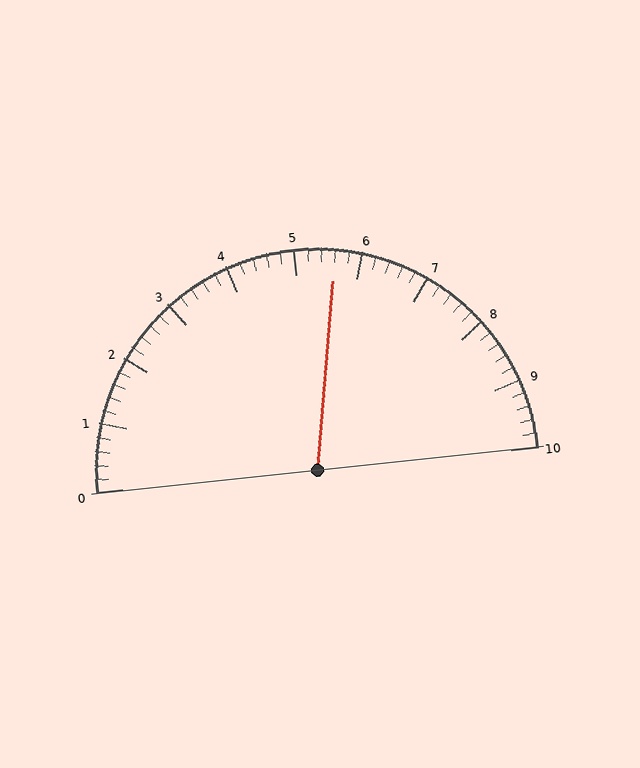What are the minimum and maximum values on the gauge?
The gauge ranges from 0 to 10.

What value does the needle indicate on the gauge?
The needle indicates approximately 5.6.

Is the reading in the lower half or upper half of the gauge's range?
The reading is in the upper half of the range (0 to 10).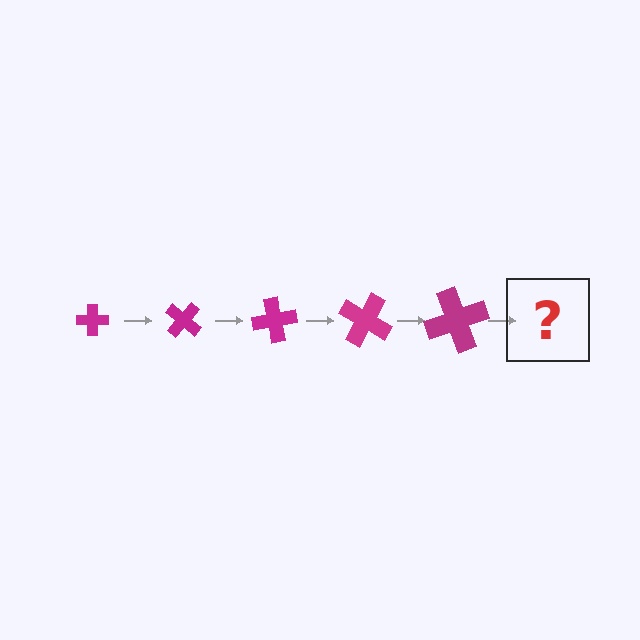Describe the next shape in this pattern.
It should be a cross, larger than the previous one and rotated 200 degrees from the start.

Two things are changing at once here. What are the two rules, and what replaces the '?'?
The two rules are that the cross grows larger each step and it rotates 40 degrees each step. The '?' should be a cross, larger than the previous one and rotated 200 degrees from the start.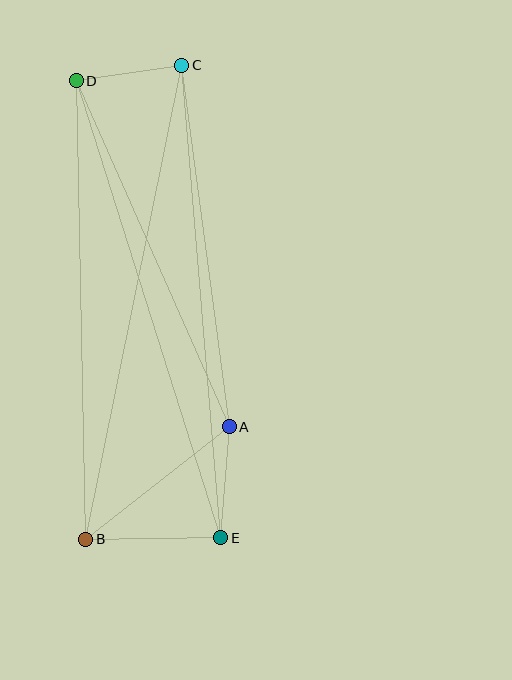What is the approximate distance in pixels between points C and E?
The distance between C and E is approximately 474 pixels.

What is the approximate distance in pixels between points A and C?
The distance between A and C is approximately 364 pixels.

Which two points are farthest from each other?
Points B and C are farthest from each other.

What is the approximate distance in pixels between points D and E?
The distance between D and E is approximately 479 pixels.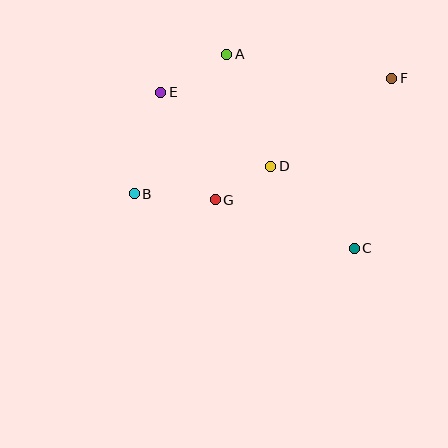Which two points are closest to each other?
Points D and G are closest to each other.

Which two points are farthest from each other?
Points B and F are farthest from each other.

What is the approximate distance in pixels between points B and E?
The distance between B and E is approximately 105 pixels.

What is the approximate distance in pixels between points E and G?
The distance between E and G is approximately 120 pixels.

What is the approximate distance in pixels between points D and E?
The distance between D and E is approximately 132 pixels.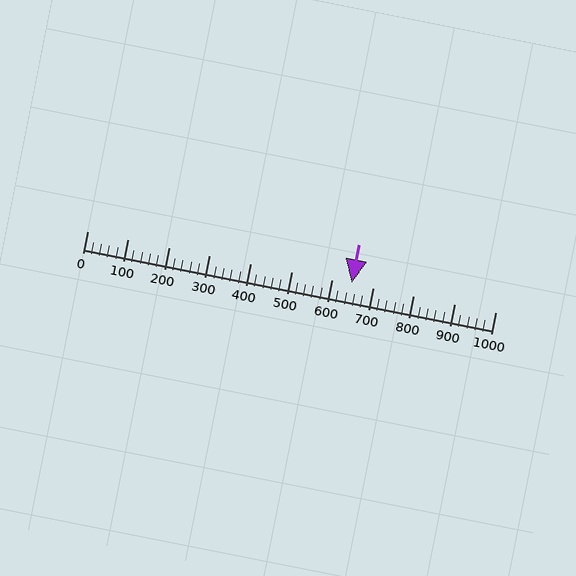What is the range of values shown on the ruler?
The ruler shows values from 0 to 1000.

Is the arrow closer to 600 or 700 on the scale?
The arrow is closer to 600.